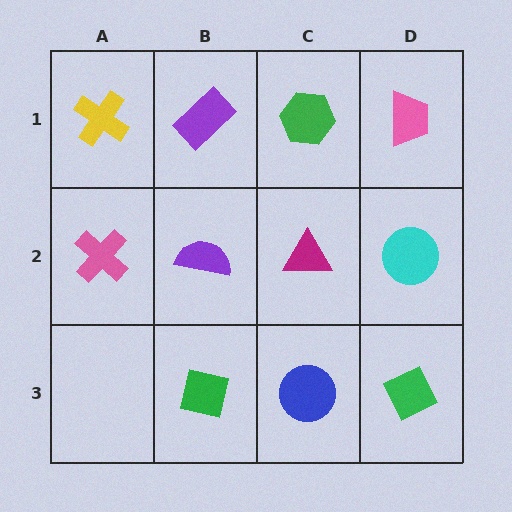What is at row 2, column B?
A purple semicircle.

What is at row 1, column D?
A pink trapezoid.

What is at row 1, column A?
A yellow cross.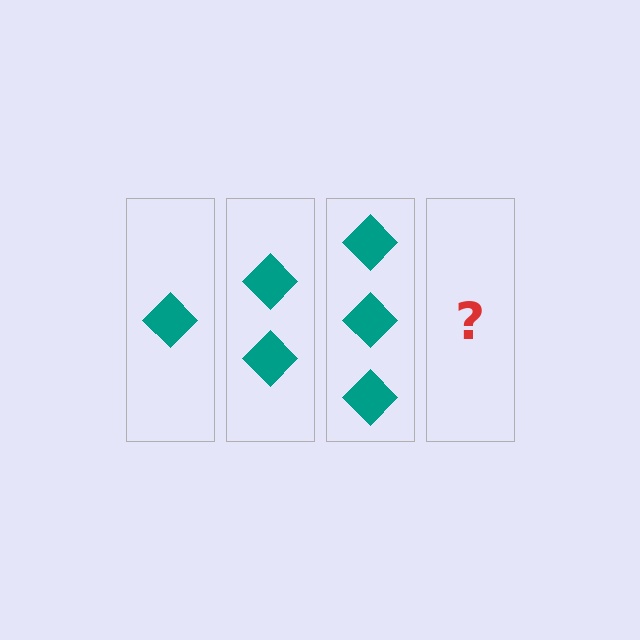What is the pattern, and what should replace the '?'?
The pattern is that each step adds one more diamond. The '?' should be 4 diamonds.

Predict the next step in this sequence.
The next step is 4 diamonds.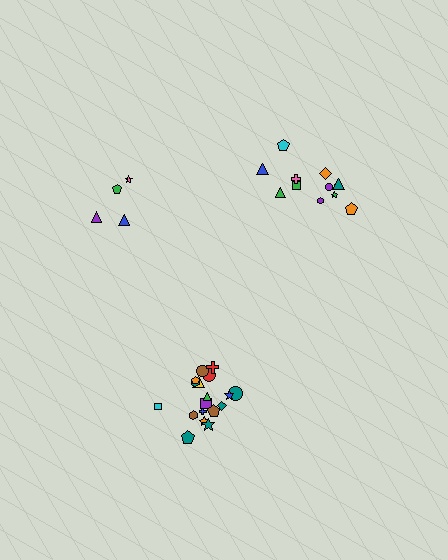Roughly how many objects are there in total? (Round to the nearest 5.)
Roughly 35 objects in total.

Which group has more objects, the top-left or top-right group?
The top-right group.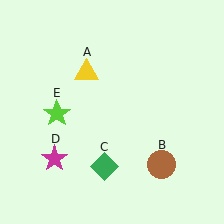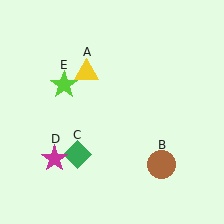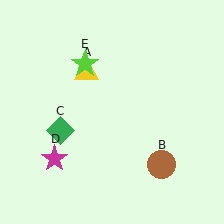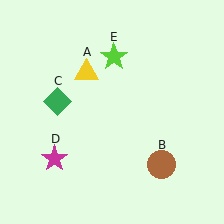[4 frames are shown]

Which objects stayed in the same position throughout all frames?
Yellow triangle (object A) and brown circle (object B) and magenta star (object D) remained stationary.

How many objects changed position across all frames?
2 objects changed position: green diamond (object C), lime star (object E).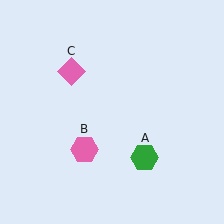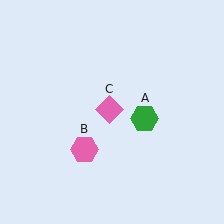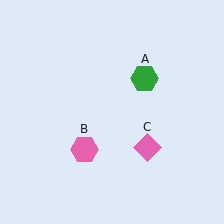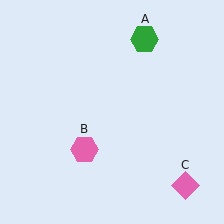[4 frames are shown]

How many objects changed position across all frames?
2 objects changed position: green hexagon (object A), pink diamond (object C).